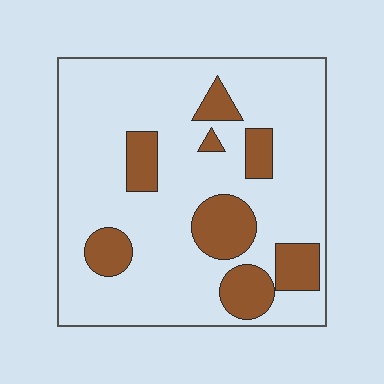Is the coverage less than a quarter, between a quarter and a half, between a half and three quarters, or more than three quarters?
Less than a quarter.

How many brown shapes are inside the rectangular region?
8.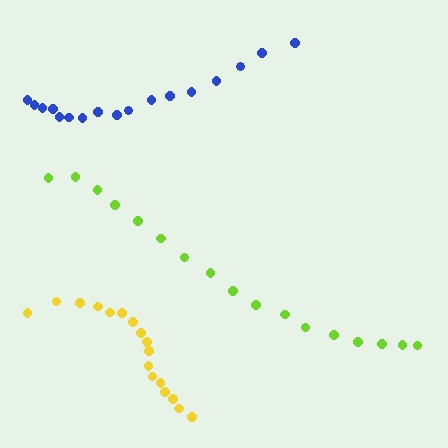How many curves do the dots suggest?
There are 3 distinct paths.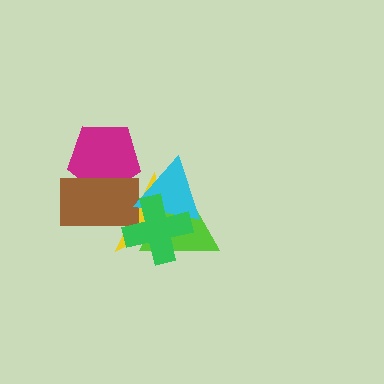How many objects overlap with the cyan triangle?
3 objects overlap with the cyan triangle.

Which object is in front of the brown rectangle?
The green cross is in front of the brown rectangle.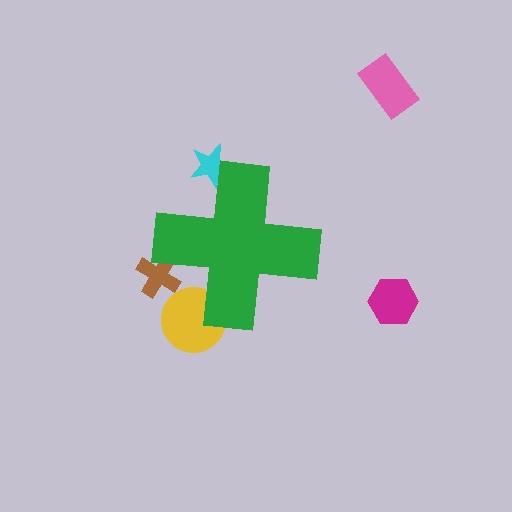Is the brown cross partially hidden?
Yes, the brown cross is partially hidden behind the green cross.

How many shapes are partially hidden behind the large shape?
3 shapes are partially hidden.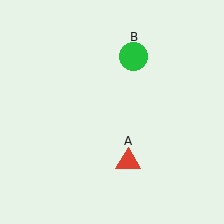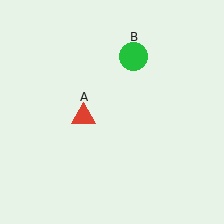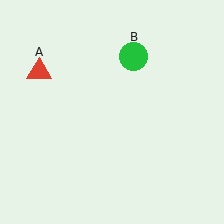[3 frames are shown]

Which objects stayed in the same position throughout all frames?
Green circle (object B) remained stationary.